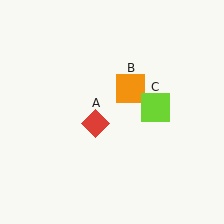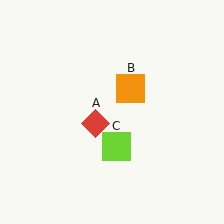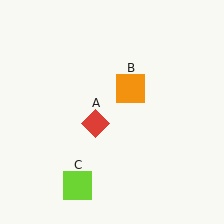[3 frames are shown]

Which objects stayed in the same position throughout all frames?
Red diamond (object A) and orange square (object B) remained stationary.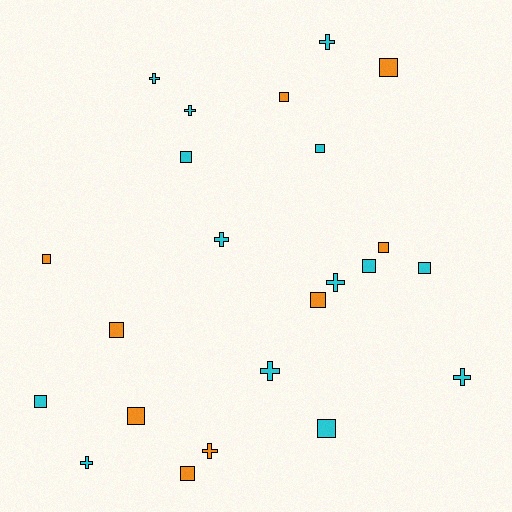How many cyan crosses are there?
There are 8 cyan crosses.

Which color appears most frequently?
Cyan, with 14 objects.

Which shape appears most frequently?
Square, with 14 objects.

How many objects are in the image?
There are 23 objects.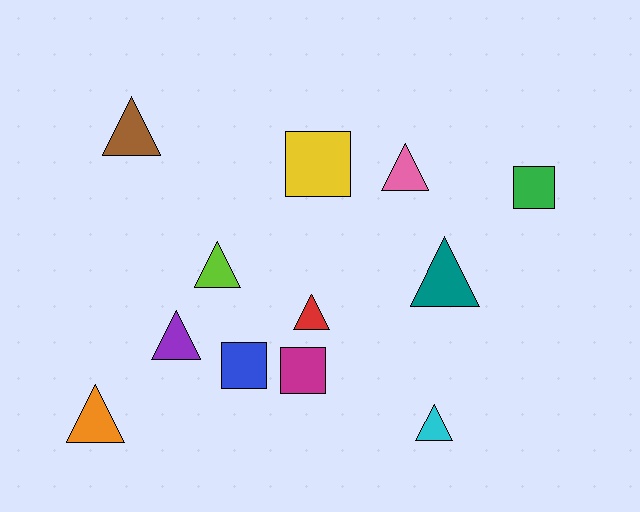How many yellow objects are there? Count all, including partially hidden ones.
There is 1 yellow object.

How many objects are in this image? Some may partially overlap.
There are 12 objects.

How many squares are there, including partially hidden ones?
There are 4 squares.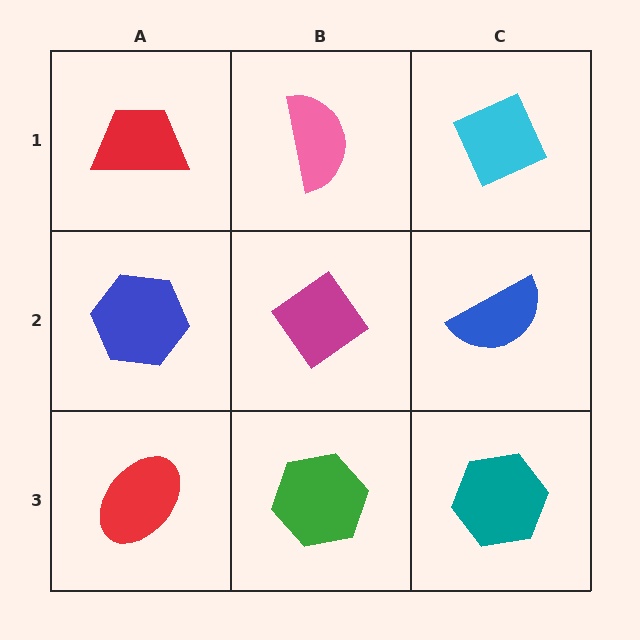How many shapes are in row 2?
3 shapes.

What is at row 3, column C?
A teal hexagon.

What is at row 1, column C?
A cyan diamond.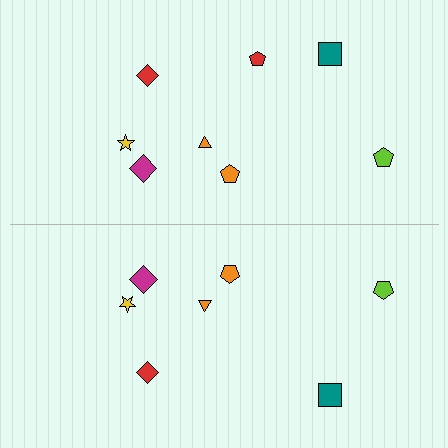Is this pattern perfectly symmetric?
No, the pattern is not perfectly symmetric. A red pentagon is missing from the bottom side.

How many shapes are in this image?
There are 15 shapes in this image.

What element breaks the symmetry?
A red pentagon is missing from the bottom side.